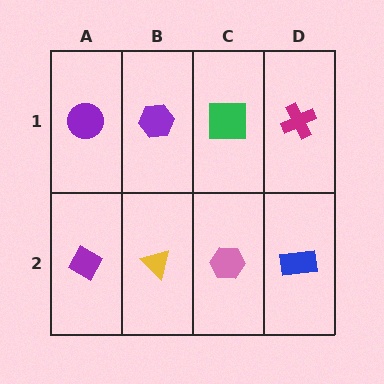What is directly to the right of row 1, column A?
A purple hexagon.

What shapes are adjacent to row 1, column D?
A blue rectangle (row 2, column D), a green square (row 1, column C).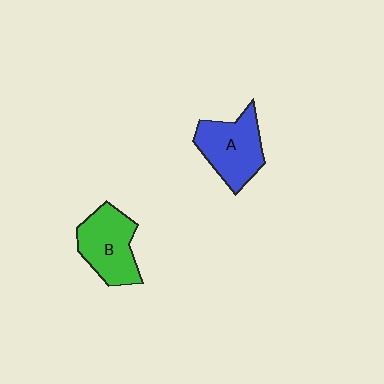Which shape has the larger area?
Shape A (blue).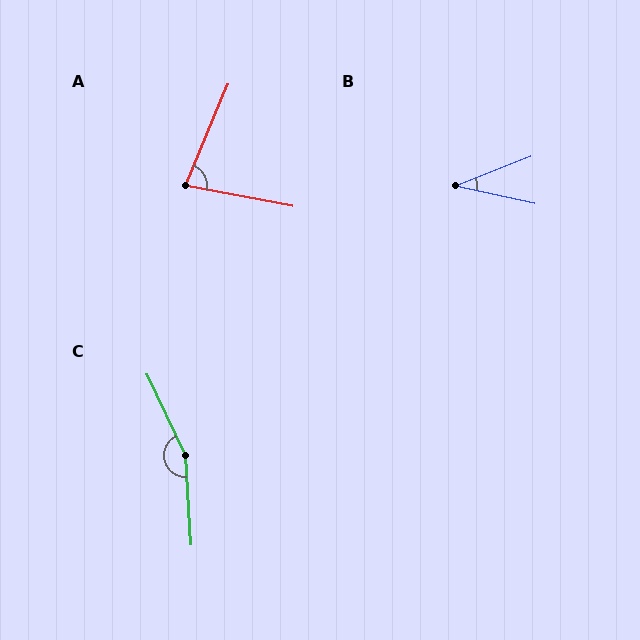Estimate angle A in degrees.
Approximately 78 degrees.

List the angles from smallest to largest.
B (34°), A (78°), C (158°).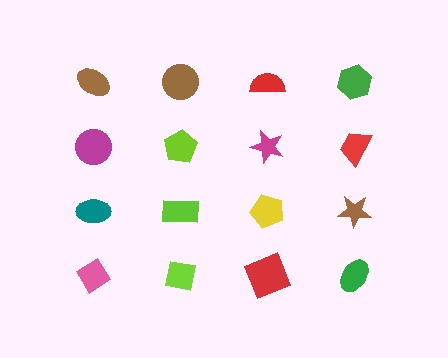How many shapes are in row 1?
4 shapes.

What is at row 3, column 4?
A brown star.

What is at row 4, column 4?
A green ellipse.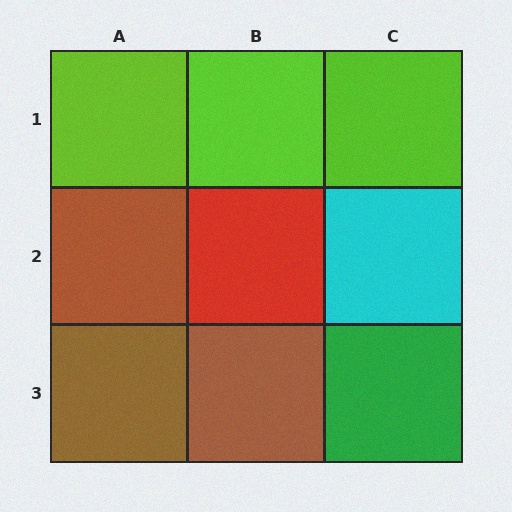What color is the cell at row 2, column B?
Red.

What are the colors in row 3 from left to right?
Brown, brown, green.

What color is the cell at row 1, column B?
Lime.